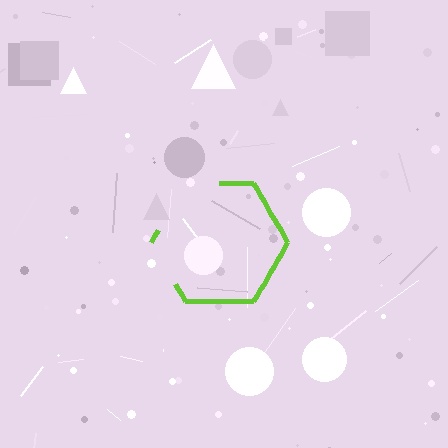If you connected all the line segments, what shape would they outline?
They would outline a hexagon.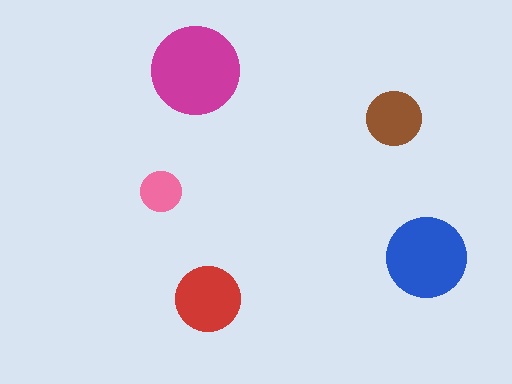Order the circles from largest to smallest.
the magenta one, the blue one, the red one, the brown one, the pink one.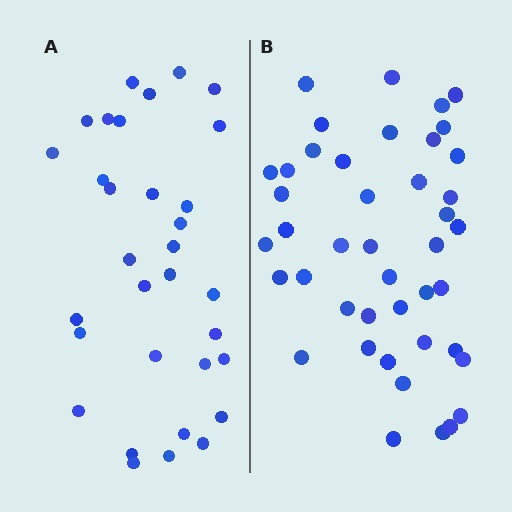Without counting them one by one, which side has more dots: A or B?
Region B (the right region) has more dots.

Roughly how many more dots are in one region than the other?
Region B has roughly 12 or so more dots than region A.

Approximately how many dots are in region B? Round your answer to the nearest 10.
About 40 dots. (The exact count is 43, which rounds to 40.)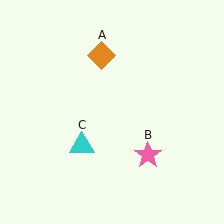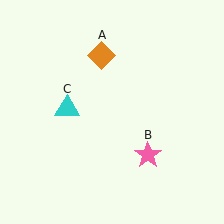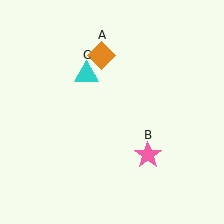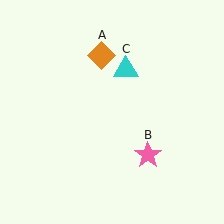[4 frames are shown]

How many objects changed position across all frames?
1 object changed position: cyan triangle (object C).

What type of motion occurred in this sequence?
The cyan triangle (object C) rotated clockwise around the center of the scene.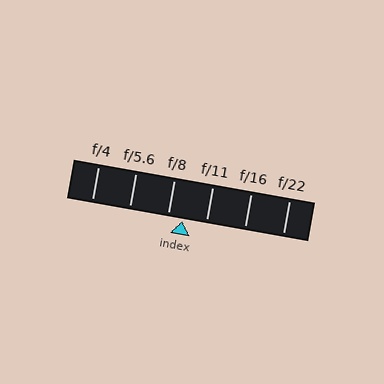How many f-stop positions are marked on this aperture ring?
There are 6 f-stop positions marked.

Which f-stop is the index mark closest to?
The index mark is closest to f/8.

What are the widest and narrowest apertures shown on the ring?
The widest aperture shown is f/4 and the narrowest is f/22.